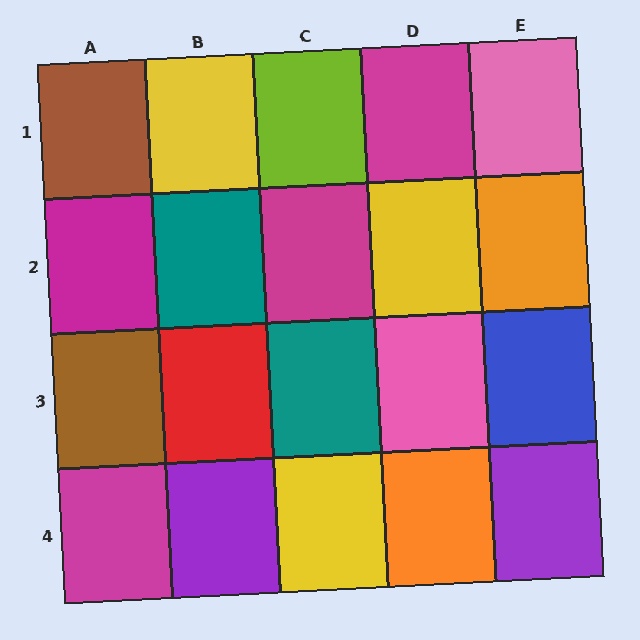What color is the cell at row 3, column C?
Teal.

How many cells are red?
1 cell is red.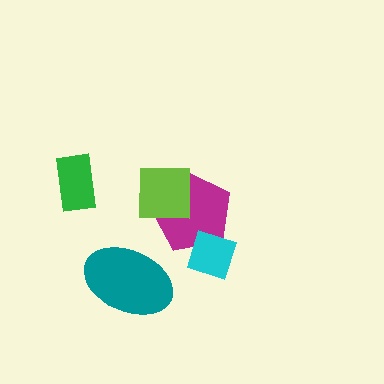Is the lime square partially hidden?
No, no other shape covers it.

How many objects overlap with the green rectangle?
0 objects overlap with the green rectangle.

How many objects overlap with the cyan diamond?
1 object overlaps with the cyan diamond.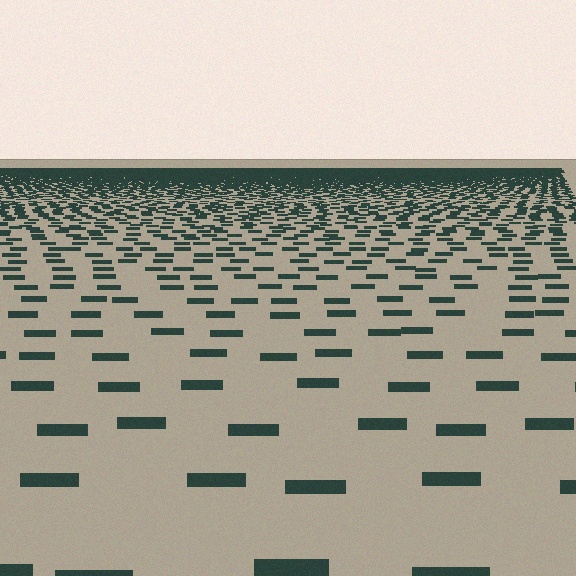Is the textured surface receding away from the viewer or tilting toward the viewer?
The surface is receding away from the viewer. Texture elements get smaller and denser toward the top.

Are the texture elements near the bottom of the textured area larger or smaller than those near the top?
Larger. Near the bottom, elements are closer to the viewer and appear at a bigger on-screen size.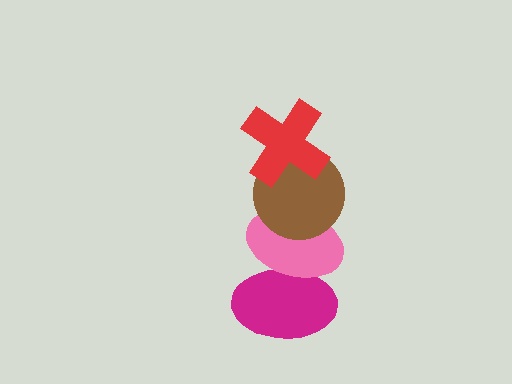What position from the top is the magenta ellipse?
The magenta ellipse is 4th from the top.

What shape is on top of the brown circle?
The red cross is on top of the brown circle.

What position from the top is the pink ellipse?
The pink ellipse is 3rd from the top.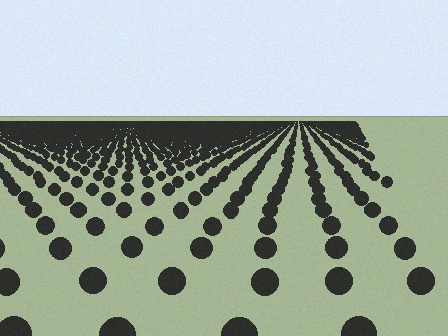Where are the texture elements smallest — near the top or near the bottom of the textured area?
Near the top.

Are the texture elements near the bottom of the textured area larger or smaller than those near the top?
Larger. Near the bottom, elements are closer to the viewer and appear at a bigger on-screen size.